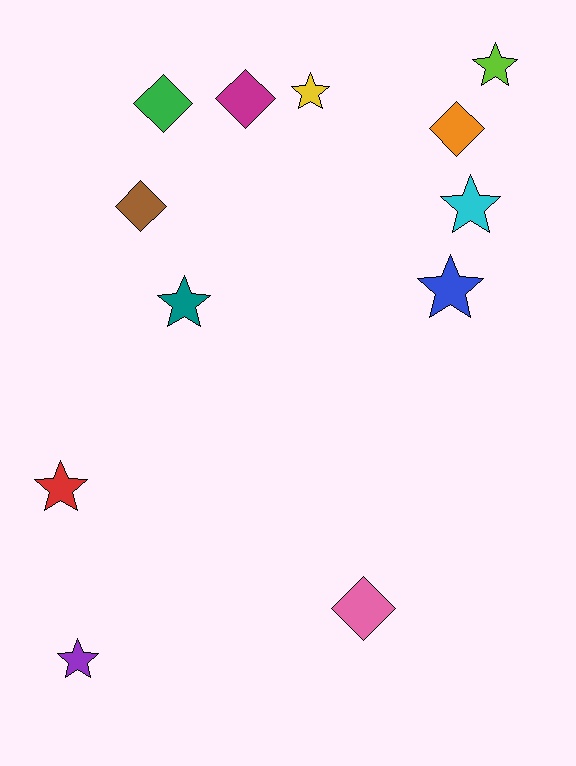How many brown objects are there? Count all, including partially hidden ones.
There is 1 brown object.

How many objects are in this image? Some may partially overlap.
There are 12 objects.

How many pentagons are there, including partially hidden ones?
There are no pentagons.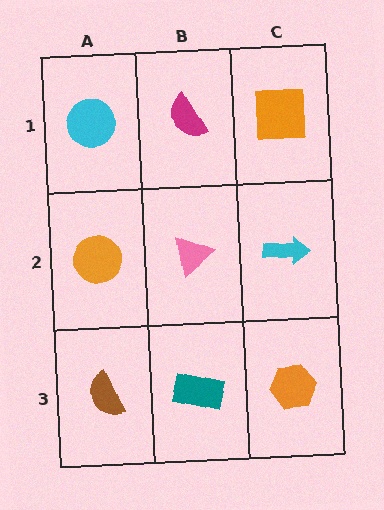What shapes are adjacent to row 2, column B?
A magenta semicircle (row 1, column B), a teal rectangle (row 3, column B), an orange circle (row 2, column A), a cyan arrow (row 2, column C).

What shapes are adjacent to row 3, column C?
A cyan arrow (row 2, column C), a teal rectangle (row 3, column B).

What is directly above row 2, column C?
An orange square.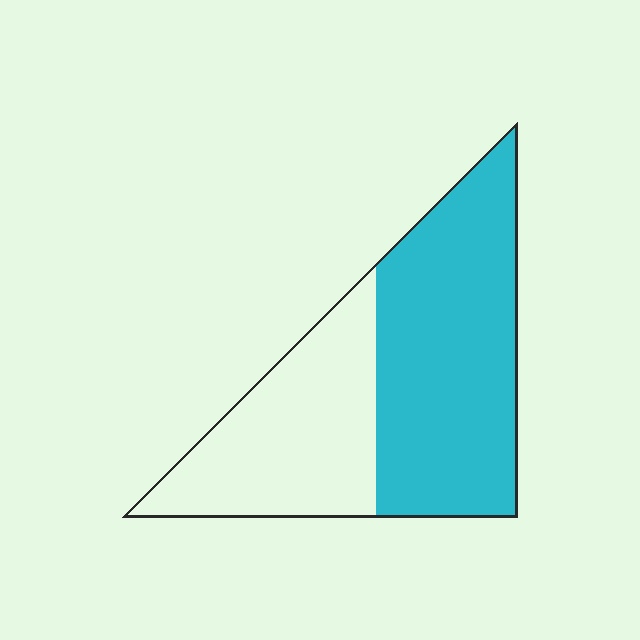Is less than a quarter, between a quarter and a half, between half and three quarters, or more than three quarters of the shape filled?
Between half and three quarters.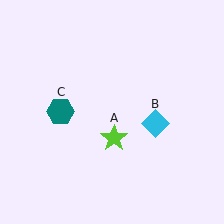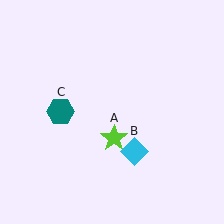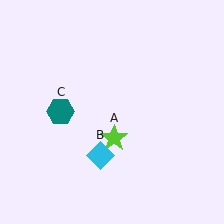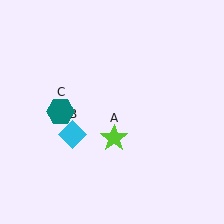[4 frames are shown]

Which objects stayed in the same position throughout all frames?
Lime star (object A) and teal hexagon (object C) remained stationary.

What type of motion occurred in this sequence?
The cyan diamond (object B) rotated clockwise around the center of the scene.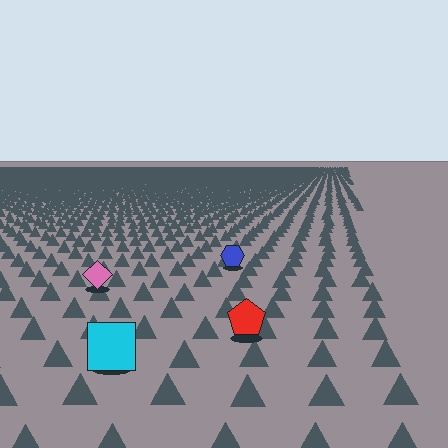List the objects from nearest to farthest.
From nearest to farthest: the cyan square, the red pentagon, the pink diamond, the blue hexagon.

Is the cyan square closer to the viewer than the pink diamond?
Yes. The cyan square is closer — you can tell from the texture gradient: the ground texture is coarser near it.